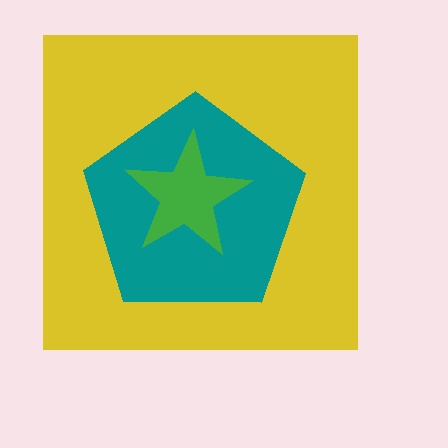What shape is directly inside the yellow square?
The teal pentagon.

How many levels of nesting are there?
3.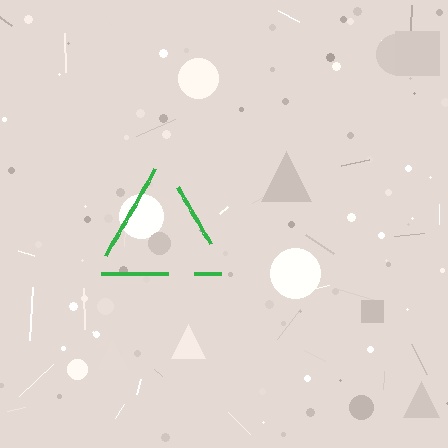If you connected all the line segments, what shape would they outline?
They would outline a triangle.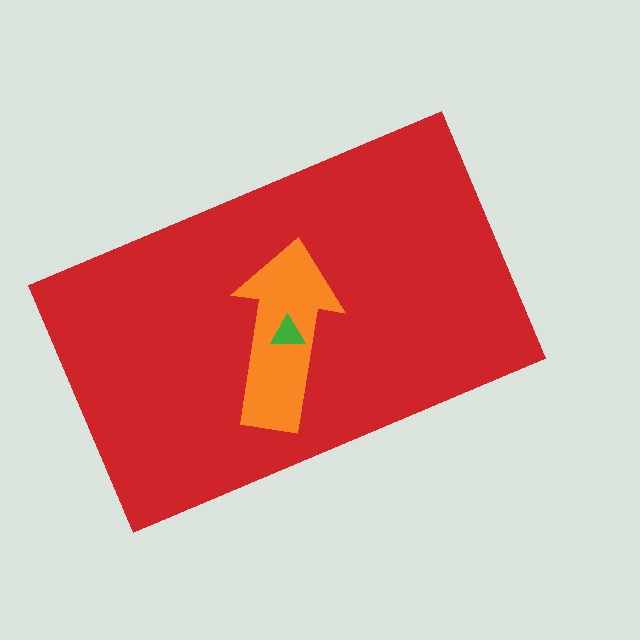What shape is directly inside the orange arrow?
The green triangle.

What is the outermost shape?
The red rectangle.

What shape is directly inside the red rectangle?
The orange arrow.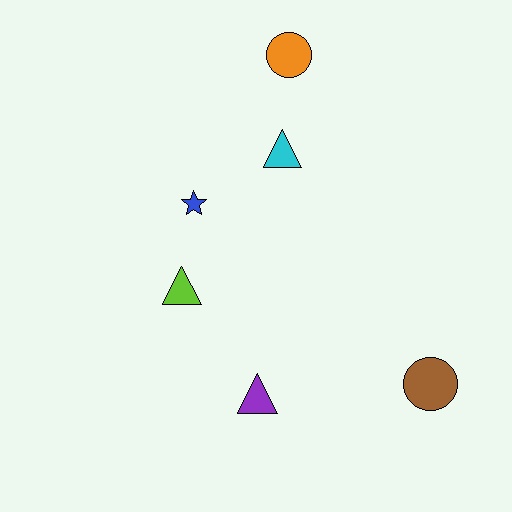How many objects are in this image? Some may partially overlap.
There are 6 objects.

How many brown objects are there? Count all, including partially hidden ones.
There is 1 brown object.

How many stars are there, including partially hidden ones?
There is 1 star.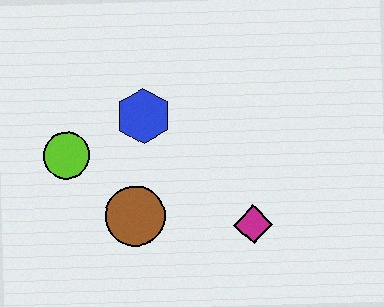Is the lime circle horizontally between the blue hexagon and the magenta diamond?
No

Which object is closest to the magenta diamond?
The brown circle is closest to the magenta diamond.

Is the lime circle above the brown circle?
Yes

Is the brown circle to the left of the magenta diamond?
Yes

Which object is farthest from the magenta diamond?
The lime circle is farthest from the magenta diamond.